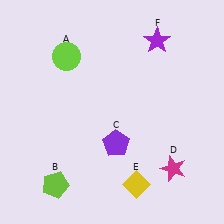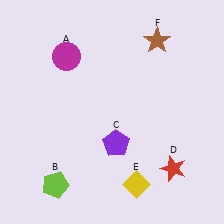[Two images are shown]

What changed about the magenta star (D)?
In Image 1, D is magenta. In Image 2, it changed to red.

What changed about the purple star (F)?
In Image 1, F is purple. In Image 2, it changed to brown.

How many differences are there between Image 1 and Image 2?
There are 3 differences between the two images.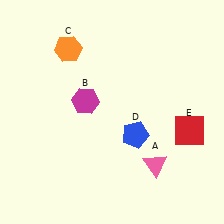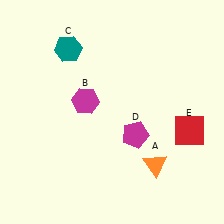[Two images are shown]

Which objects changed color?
A changed from pink to orange. C changed from orange to teal. D changed from blue to magenta.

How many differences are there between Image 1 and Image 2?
There are 3 differences between the two images.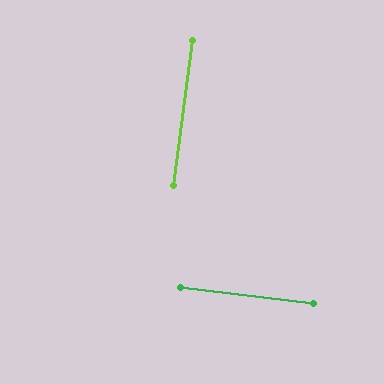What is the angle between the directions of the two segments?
Approximately 89 degrees.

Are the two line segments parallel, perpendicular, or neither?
Perpendicular — they meet at approximately 89°.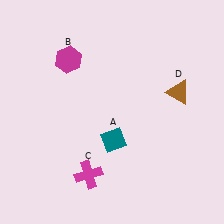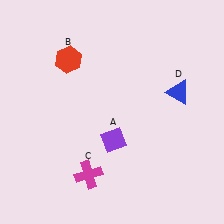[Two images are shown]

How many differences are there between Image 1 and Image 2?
There are 3 differences between the two images.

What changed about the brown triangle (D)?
In Image 1, D is brown. In Image 2, it changed to blue.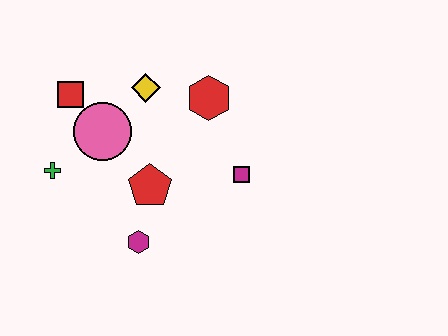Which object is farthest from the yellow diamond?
The magenta hexagon is farthest from the yellow diamond.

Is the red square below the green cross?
No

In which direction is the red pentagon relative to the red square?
The red pentagon is below the red square.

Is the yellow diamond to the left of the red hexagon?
Yes